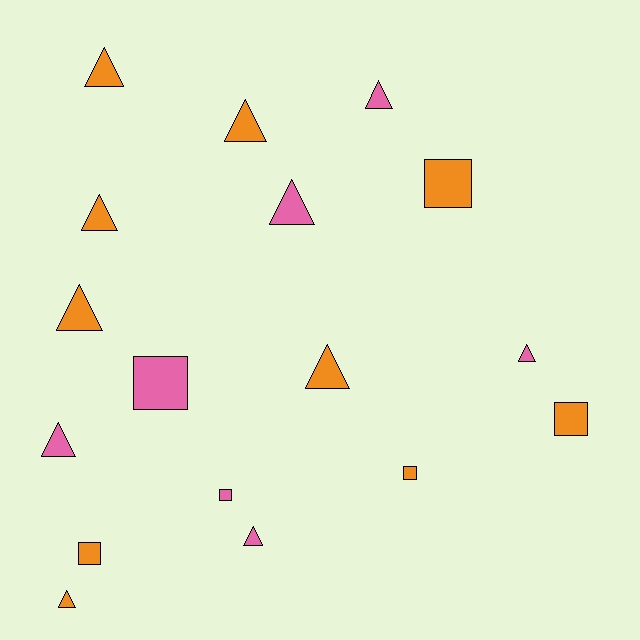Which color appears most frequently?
Orange, with 10 objects.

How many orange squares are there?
There are 4 orange squares.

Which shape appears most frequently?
Triangle, with 11 objects.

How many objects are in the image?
There are 17 objects.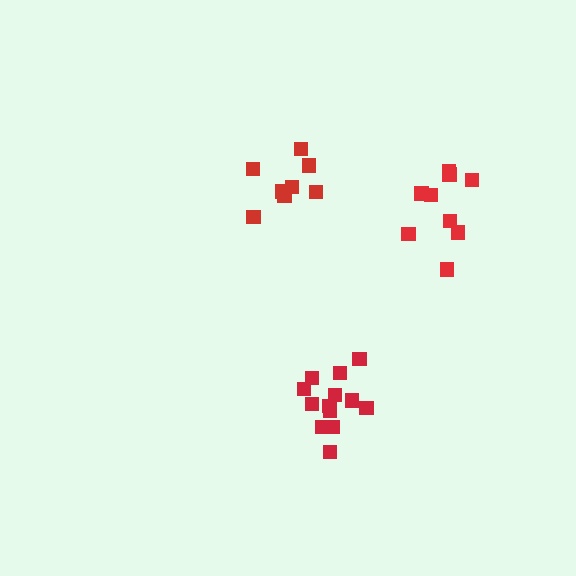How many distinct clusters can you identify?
There are 3 distinct clusters.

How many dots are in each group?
Group 1: 9 dots, Group 2: 13 dots, Group 3: 8 dots (30 total).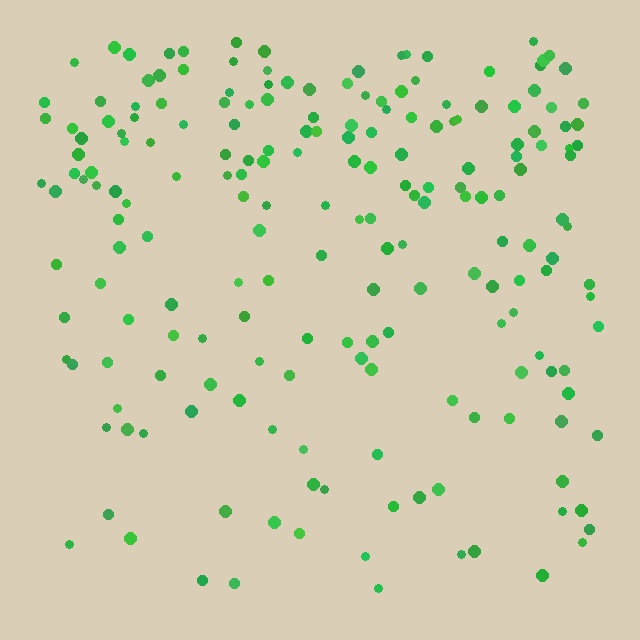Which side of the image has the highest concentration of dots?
The top.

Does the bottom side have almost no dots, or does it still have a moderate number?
Still a moderate number, just noticeably fewer than the top.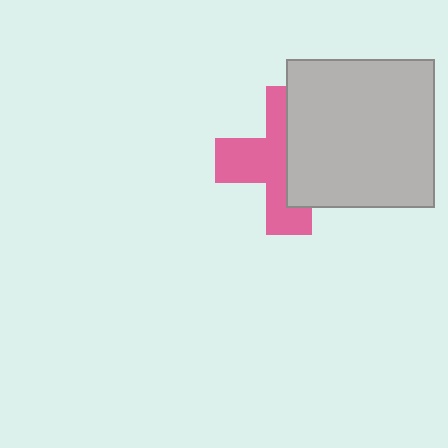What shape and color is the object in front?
The object in front is a light gray square.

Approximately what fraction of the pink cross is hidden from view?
Roughly 48% of the pink cross is hidden behind the light gray square.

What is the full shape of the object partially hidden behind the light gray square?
The partially hidden object is a pink cross.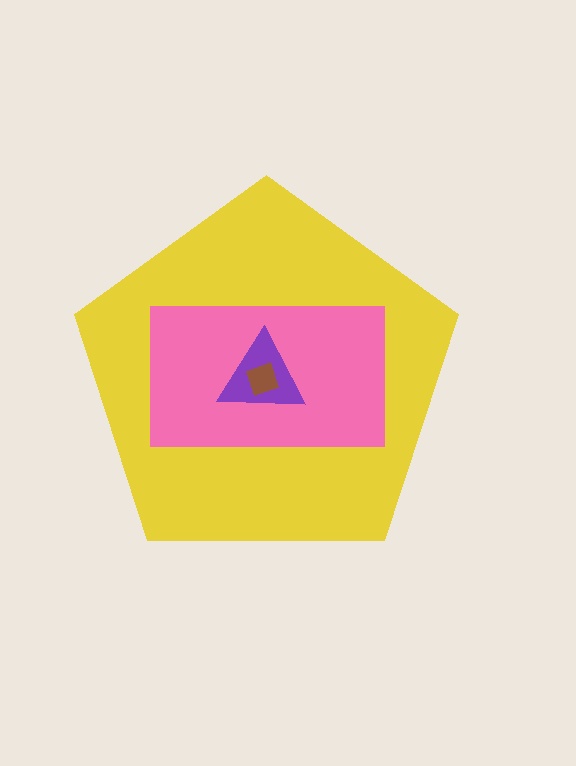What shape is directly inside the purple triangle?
The brown square.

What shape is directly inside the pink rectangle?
The purple triangle.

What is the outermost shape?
The yellow pentagon.